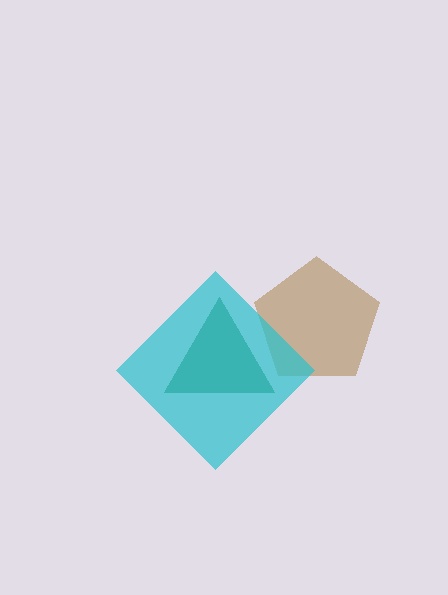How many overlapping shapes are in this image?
There are 3 overlapping shapes in the image.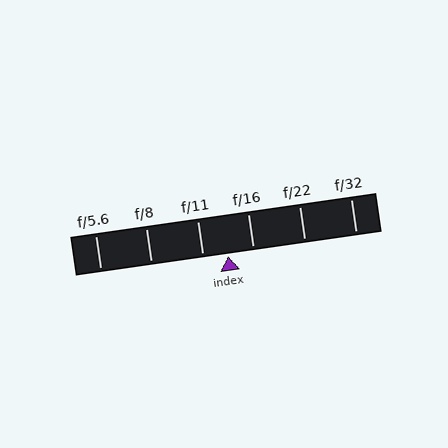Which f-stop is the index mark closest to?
The index mark is closest to f/11.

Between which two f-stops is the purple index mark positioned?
The index mark is between f/11 and f/16.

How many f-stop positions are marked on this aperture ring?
There are 6 f-stop positions marked.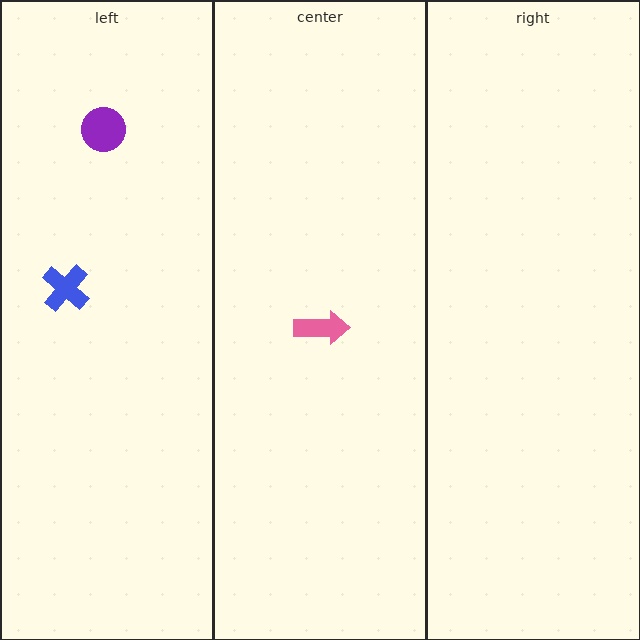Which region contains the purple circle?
The left region.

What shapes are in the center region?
The pink arrow.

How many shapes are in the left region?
2.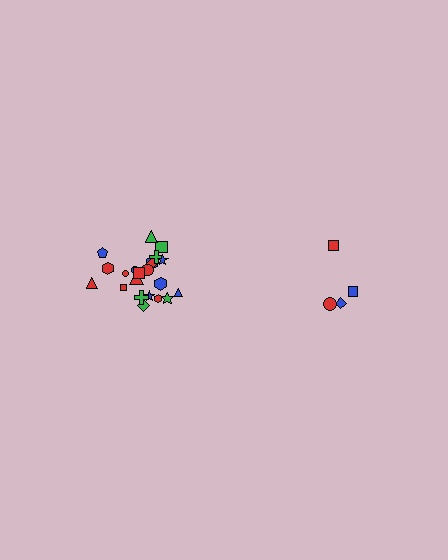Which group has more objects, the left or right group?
The left group.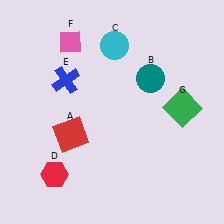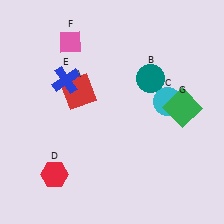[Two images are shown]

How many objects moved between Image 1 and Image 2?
2 objects moved between the two images.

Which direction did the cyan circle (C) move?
The cyan circle (C) moved down.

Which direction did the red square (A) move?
The red square (A) moved up.